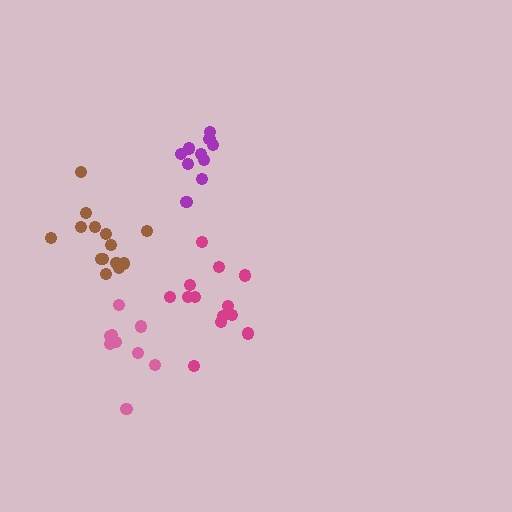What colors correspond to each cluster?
The clusters are colored: magenta, pink, brown, purple.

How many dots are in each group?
Group 1: 13 dots, Group 2: 9 dots, Group 3: 14 dots, Group 4: 10 dots (46 total).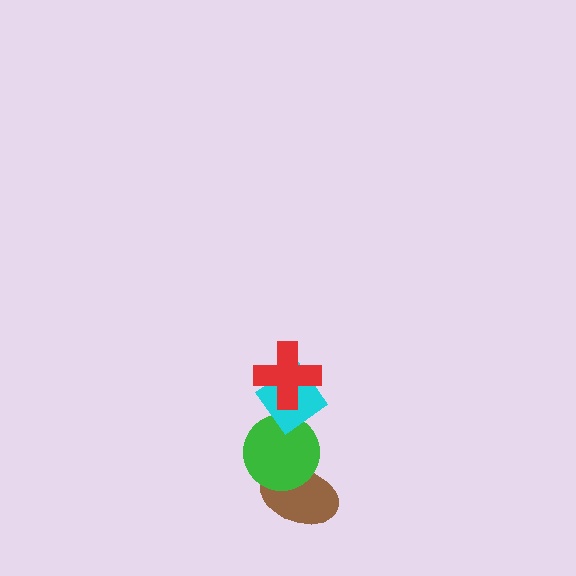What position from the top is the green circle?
The green circle is 3rd from the top.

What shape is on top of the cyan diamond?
The red cross is on top of the cyan diamond.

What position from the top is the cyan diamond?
The cyan diamond is 2nd from the top.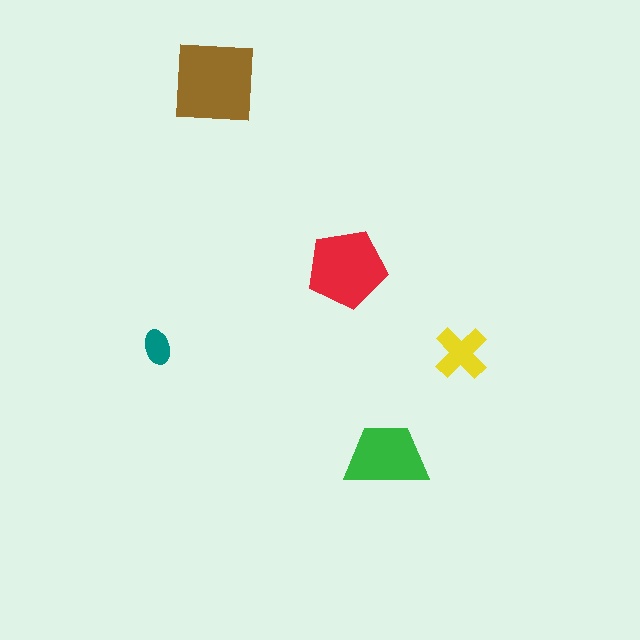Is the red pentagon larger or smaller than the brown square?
Smaller.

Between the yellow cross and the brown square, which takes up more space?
The brown square.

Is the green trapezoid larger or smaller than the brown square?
Smaller.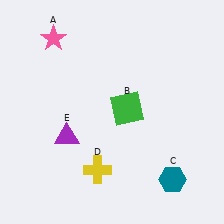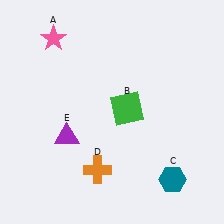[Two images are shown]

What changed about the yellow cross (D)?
In Image 1, D is yellow. In Image 2, it changed to orange.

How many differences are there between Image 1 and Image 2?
There is 1 difference between the two images.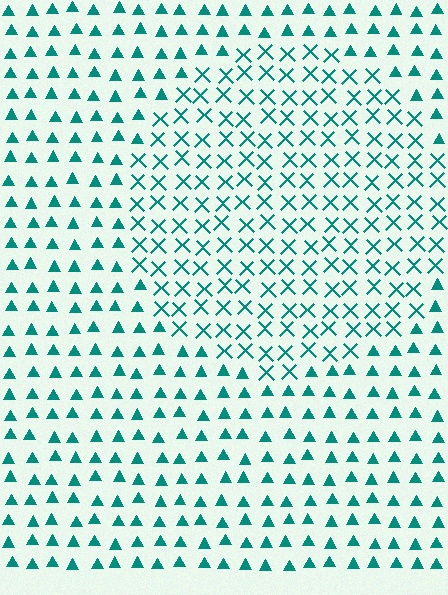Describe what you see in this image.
The image is filled with small teal elements arranged in a uniform grid. A circle-shaped region contains X marks, while the surrounding area contains triangles. The boundary is defined purely by the change in element shape.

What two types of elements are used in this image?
The image uses X marks inside the circle region and triangles outside it.